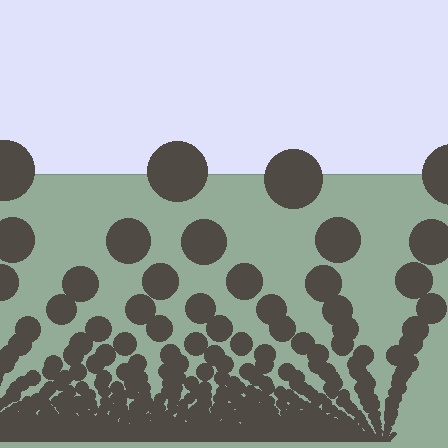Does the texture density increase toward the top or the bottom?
Density increases toward the bottom.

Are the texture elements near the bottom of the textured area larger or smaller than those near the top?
Smaller. The gradient is inverted — elements near the bottom are smaller and denser.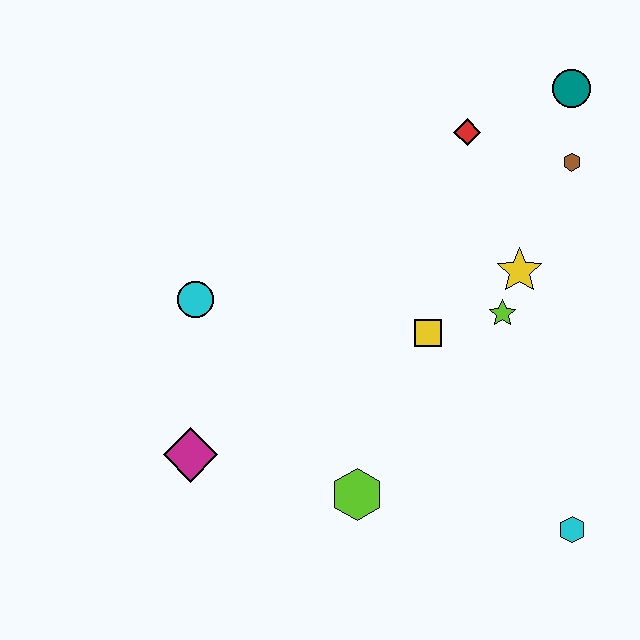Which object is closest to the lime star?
The yellow star is closest to the lime star.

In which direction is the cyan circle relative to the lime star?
The cyan circle is to the left of the lime star.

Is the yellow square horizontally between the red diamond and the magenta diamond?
Yes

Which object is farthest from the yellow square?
The teal circle is farthest from the yellow square.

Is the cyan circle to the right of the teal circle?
No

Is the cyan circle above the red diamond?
No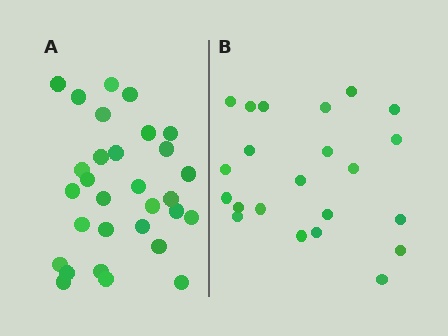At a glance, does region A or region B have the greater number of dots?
Region A (the left region) has more dots.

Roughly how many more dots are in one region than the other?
Region A has roughly 8 or so more dots than region B.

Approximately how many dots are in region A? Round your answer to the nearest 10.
About 30 dots.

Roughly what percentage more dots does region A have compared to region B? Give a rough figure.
About 35% more.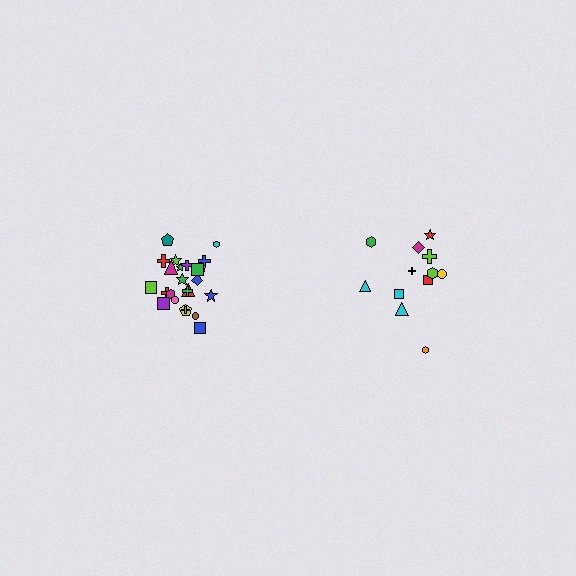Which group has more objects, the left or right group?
The left group.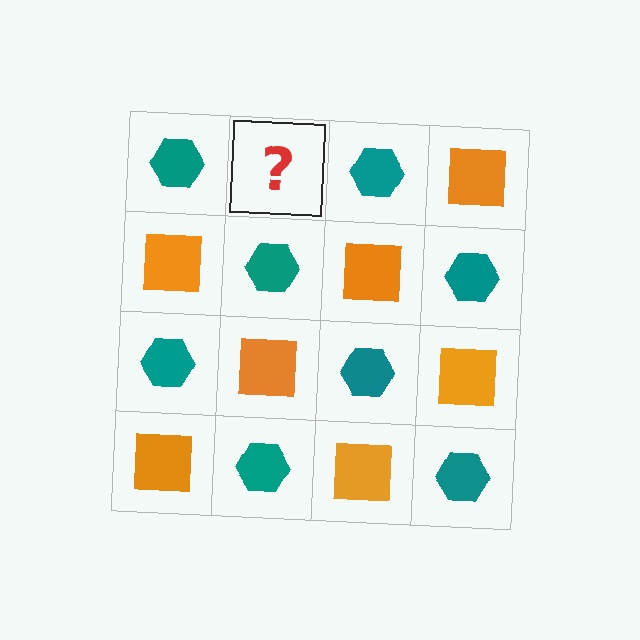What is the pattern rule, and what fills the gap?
The rule is that it alternates teal hexagon and orange square in a checkerboard pattern. The gap should be filled with an orange square.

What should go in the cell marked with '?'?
The missing cell should contain an orange square.